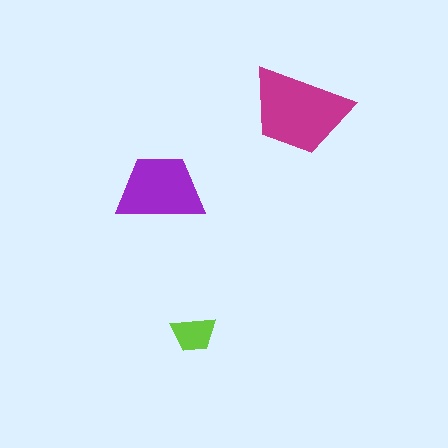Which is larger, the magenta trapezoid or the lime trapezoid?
The magenta one.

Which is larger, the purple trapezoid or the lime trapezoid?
The purple one.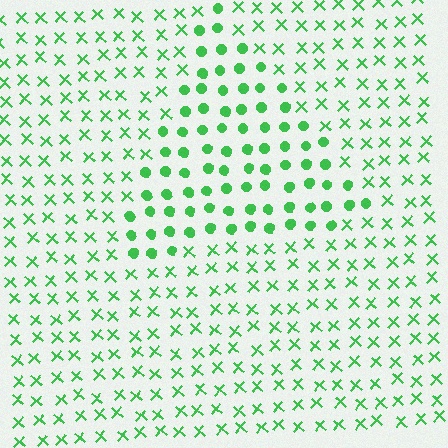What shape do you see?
I see a triangle.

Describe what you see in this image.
The image is filled with small green elements arranged in a uniform grid. A triangle-shaped region contains circles, while the surrounding area contains X marks. The boundary is defined purely by the change in element shape.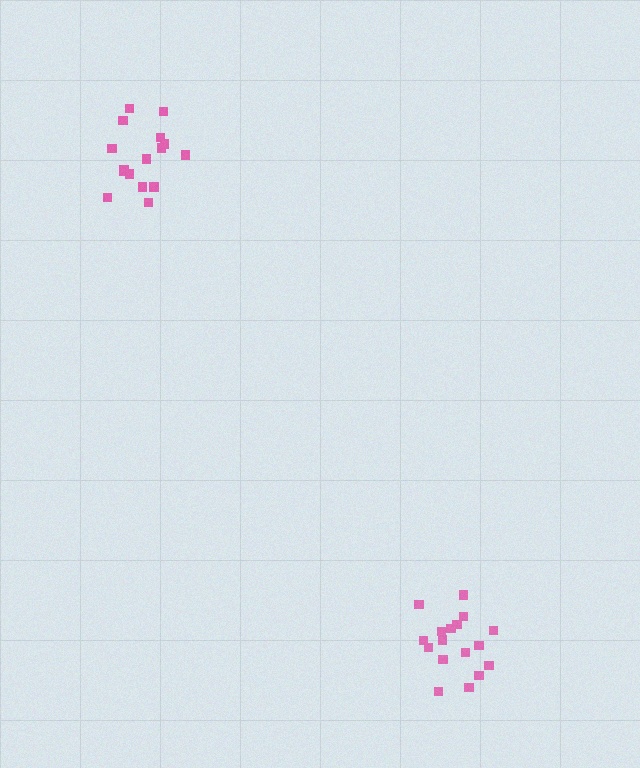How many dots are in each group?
Group 1: 17 dots, Group 2: 16 dots (33 total).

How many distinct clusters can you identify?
There are 2 distinct clusters.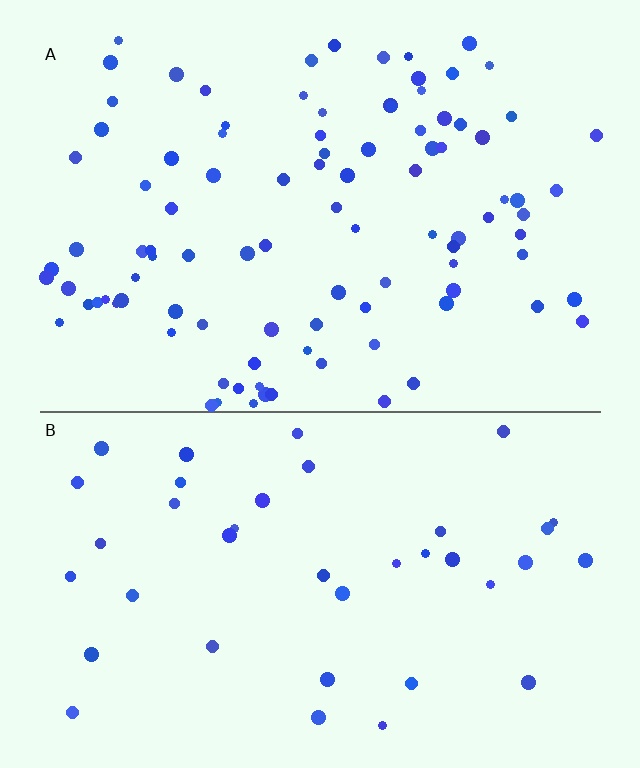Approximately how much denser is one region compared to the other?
Approximately 2.5× — region A over region B.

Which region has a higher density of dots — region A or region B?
A (the top).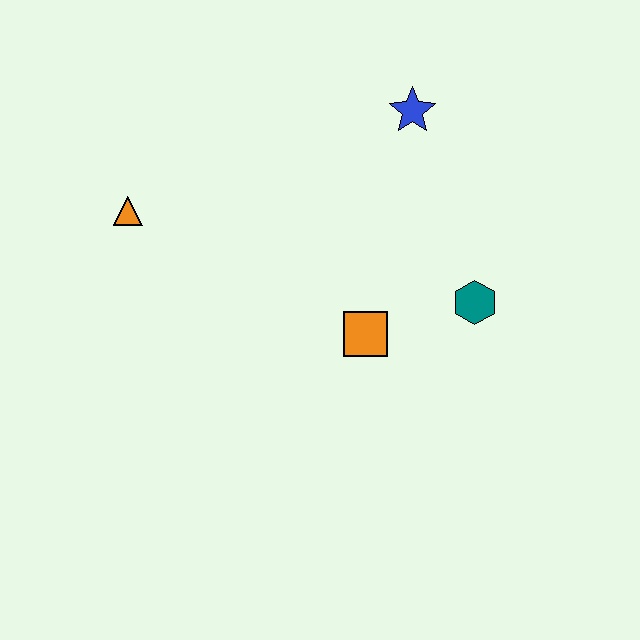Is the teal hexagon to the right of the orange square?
Yes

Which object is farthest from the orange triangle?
The teal hexagon is farthest from the orange triangle.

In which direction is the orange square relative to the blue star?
The orange square is below the blue star.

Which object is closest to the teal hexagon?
The orange square is closest to the teal hexagon.